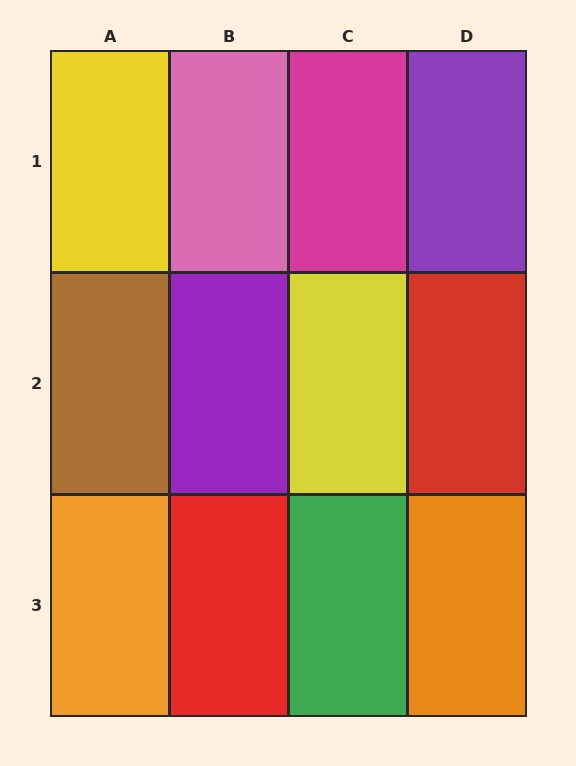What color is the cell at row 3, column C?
Green.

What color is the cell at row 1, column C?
Magenta.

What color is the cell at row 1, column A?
Yellow.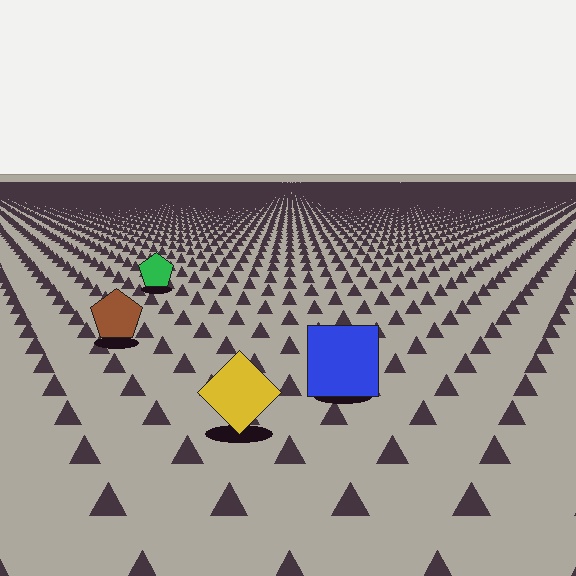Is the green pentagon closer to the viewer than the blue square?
No. The blue square is closer — you can tell from the texture gradient: the ground texture is coarser near it.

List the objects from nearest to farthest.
From nearest to farthest: the yellow diamond, the blue square, the brown pentagon, the green pentagon.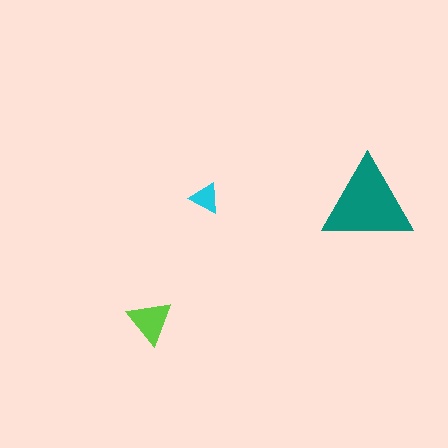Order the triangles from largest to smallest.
the teal one, the lime one, the cyan one.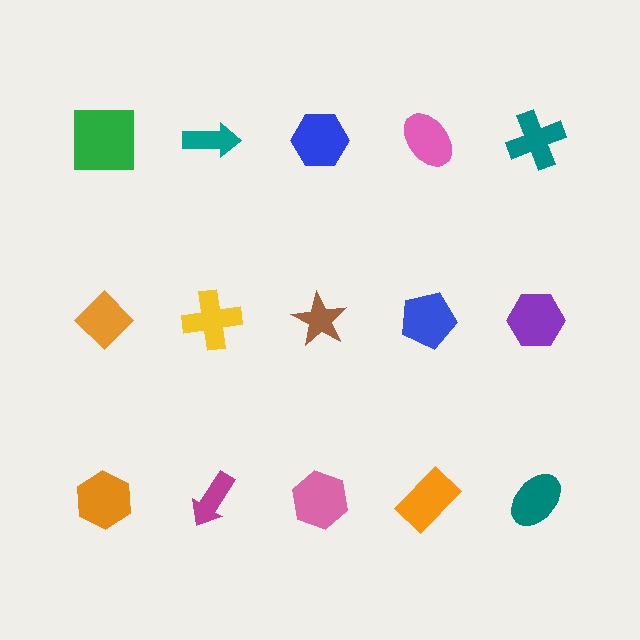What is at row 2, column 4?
A blue pentagon.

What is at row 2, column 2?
A yellow cross.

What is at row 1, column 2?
A teal arrow.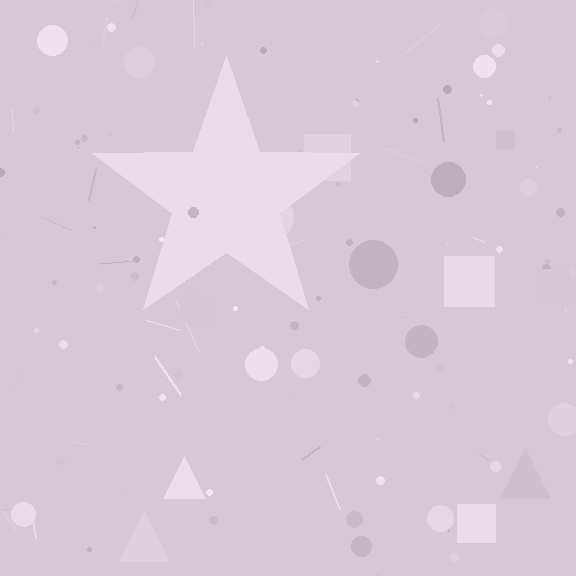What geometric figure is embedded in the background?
A star is embedded in the background.